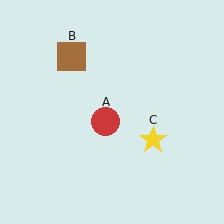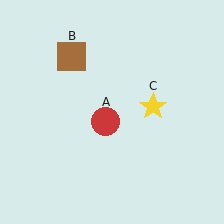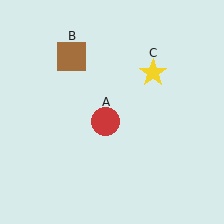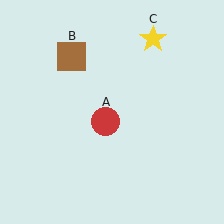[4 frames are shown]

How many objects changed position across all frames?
1 object changed position: yellow star (object C).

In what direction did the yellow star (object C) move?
The yellow star (object C) moved up.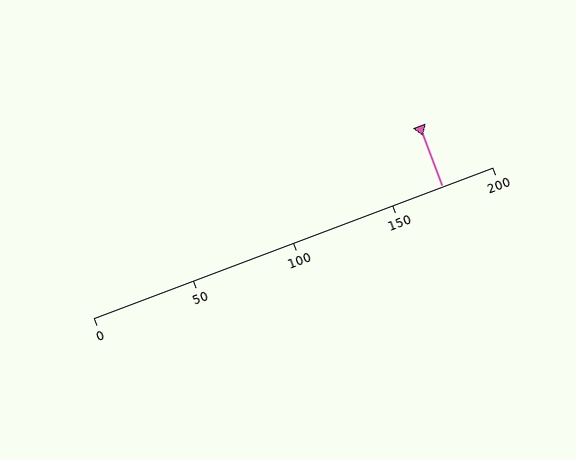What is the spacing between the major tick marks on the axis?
The major ticks are spaced 50 apart.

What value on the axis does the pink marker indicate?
The marker indicates approximately 175.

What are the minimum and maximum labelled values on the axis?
The axis runs from 0 to 200.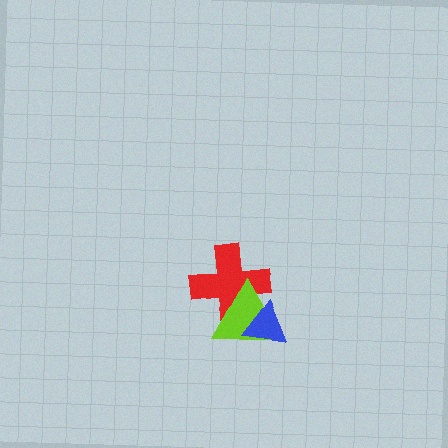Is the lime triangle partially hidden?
Yes, it is partially covered by another shape.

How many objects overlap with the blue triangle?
2 objects overlap with the blue triangle.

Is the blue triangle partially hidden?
No, no other shape covers it.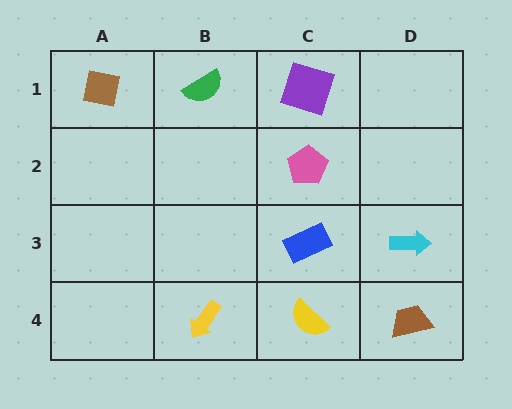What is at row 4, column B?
A yellow arrow.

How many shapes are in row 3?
2 shapes.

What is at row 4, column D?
A brown trapezoid.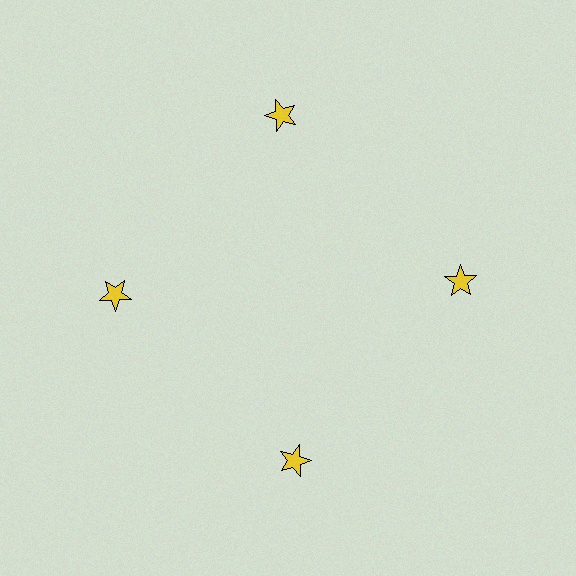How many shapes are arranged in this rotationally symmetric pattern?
There are 4 shapes, arranged in 4 groups of 1.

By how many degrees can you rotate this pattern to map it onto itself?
The pattern maps onto itself every 90 degrees of rotation.